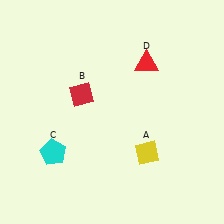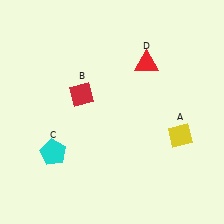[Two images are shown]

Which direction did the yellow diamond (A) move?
The yellow diamond (A) moved right.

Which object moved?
The yellow diamond (A) moved right.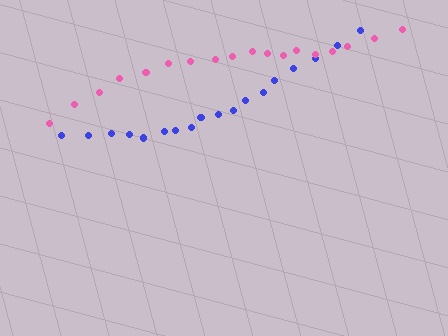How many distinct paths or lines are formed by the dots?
There are 2 distinct paths.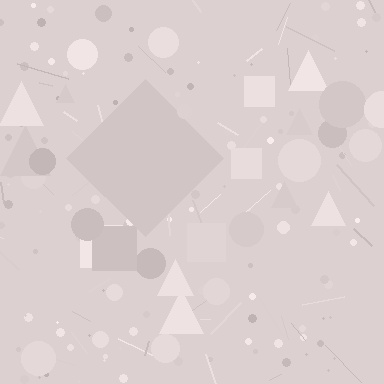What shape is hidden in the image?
A diamond is hidden in the image.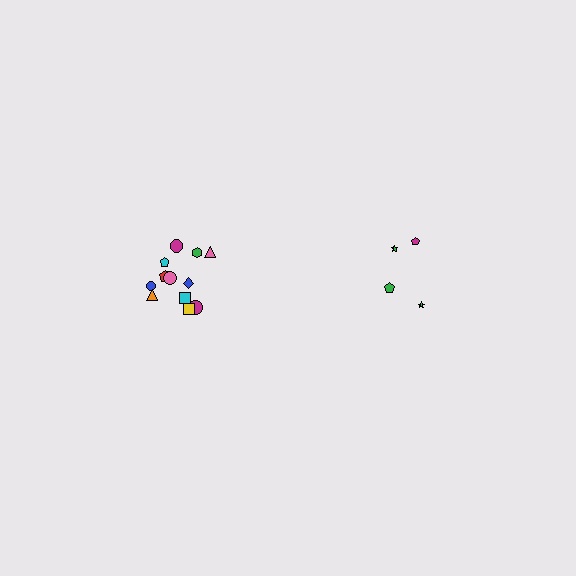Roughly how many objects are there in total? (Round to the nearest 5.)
Roughly 15 objects in total.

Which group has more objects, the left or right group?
The left group.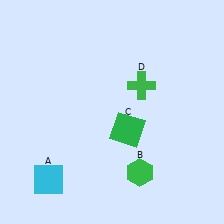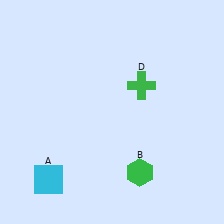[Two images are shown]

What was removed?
The green square (C) was removed in Image 2.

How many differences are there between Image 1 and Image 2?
There is 1 difference between the two images.